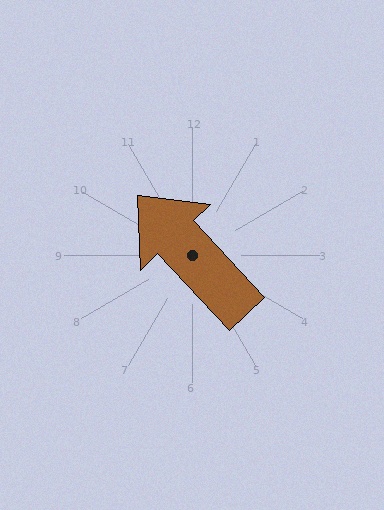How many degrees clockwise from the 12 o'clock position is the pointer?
Approximately 317 degrees.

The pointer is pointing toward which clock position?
Roughly 11 o'clock.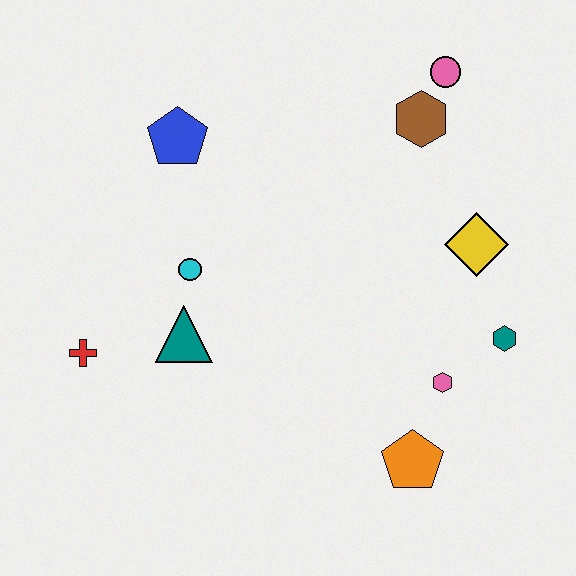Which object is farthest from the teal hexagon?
The red cross is farthest from the teal hexagon.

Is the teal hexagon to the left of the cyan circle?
No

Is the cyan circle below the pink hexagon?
No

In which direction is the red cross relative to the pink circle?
The red cross is to the left of the pink circle.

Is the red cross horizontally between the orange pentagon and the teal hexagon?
No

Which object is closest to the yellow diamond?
The teal hexagon is closest to the yellow diamond.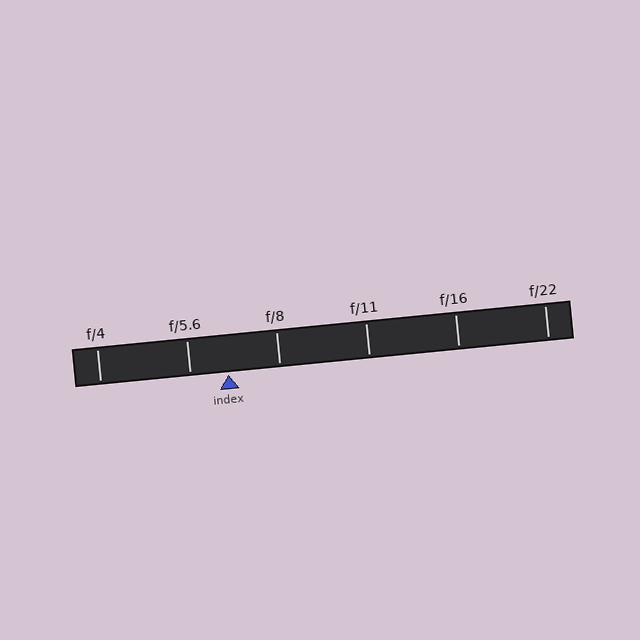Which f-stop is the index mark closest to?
The index mark is closest to f/5.6.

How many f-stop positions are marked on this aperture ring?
There are 6 f-stop positions marked.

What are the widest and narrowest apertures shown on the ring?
The widest aperture shown is f/4 and the narrowest is f/22.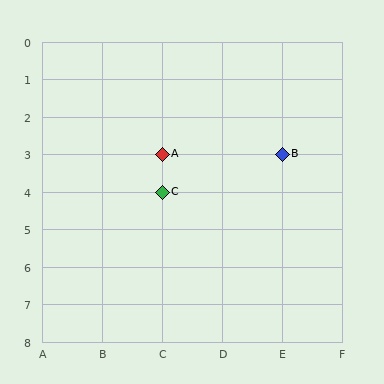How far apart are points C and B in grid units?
Points C and B are 2 columns and 1 row apart (about 2.2 grid units diagonally).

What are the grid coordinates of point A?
Point A is at grid coordinates (C, 3).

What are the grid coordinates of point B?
Point B is at grid coordinates (E, 3).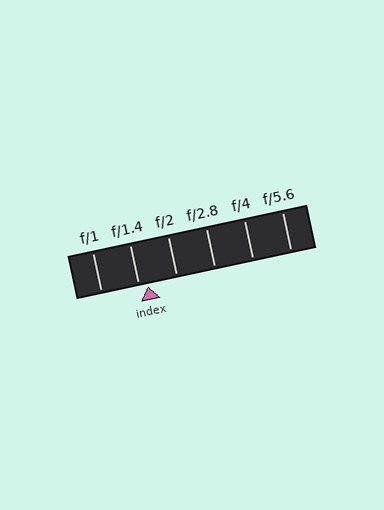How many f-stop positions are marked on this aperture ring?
There are 6 f-stop positions marked.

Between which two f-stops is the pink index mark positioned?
The index mark is between f/1.4 and f/2.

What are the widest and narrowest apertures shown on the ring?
The widest aperture shown is f/1 and the narrowest is f/5.6.